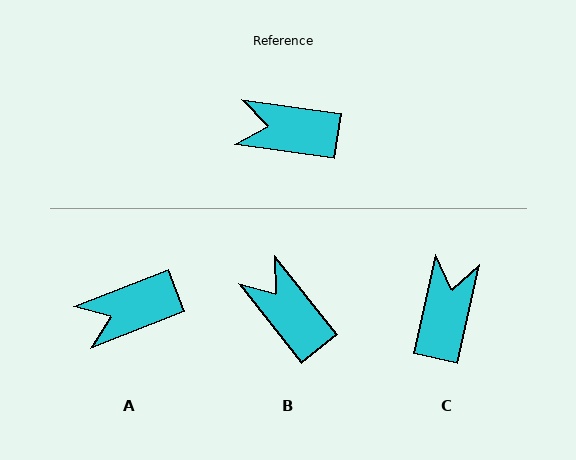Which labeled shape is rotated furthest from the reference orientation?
C, about 95 degrees away.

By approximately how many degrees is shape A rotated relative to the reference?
Approximately 29 degrees counter-clockwise.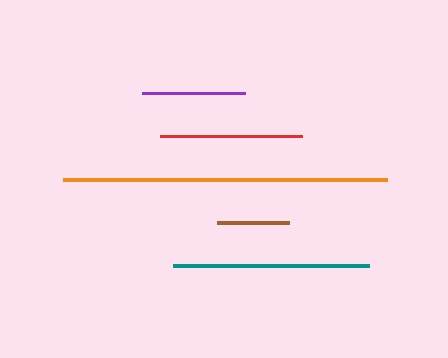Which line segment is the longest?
The orange line is the longest at approximately 324 pixels.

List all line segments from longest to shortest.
From longest to shortest: orange, teal, red, purple, brown.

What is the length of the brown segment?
The brown segment is approximately 71 pixels long.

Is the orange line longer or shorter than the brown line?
The orange line is longer than the brown line.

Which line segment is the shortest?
The brown line is the shortest at approximately 71 pixels.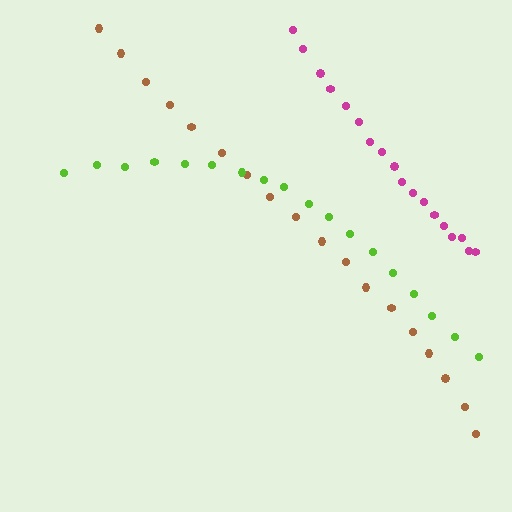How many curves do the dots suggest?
There are 3 distinct paths.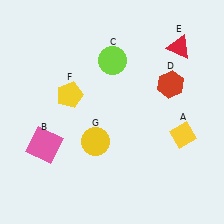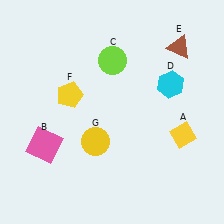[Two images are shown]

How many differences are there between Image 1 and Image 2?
There are 2 differences between the two images.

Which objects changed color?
D changed from red to cyan. E changed from red to brown.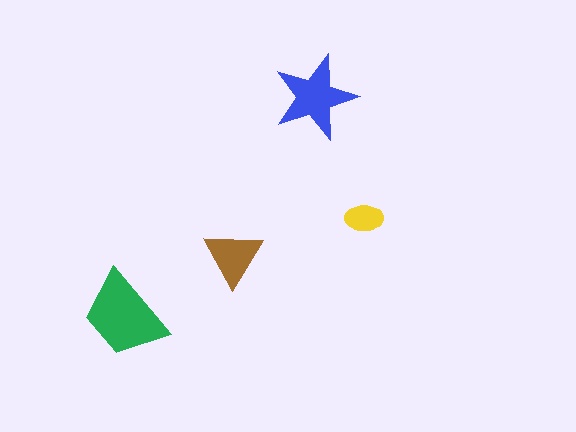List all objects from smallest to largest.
The yellow ellipse, the brown triangle, the blue star, the green trapezoid.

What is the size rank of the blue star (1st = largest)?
2nd.